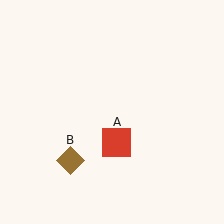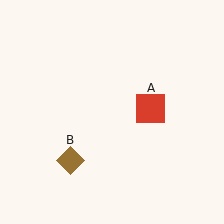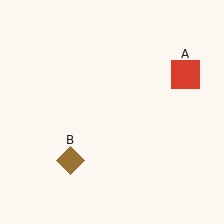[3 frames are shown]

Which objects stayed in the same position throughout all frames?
Brown diamond (object B) remained stationary.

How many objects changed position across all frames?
1 object changed position: red square (object A).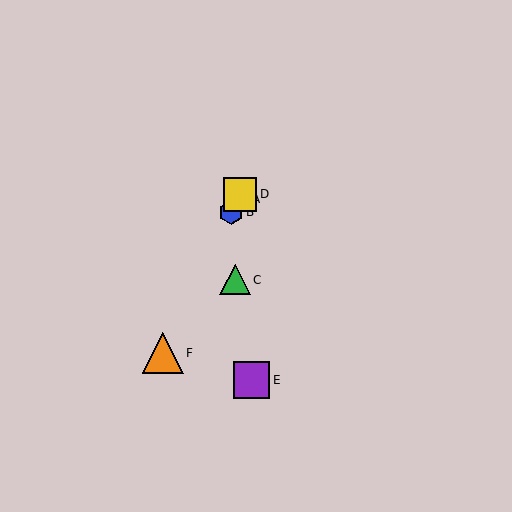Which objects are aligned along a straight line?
Objects A, B, D, F are aligned along a straight line.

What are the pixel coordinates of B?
Object B is at (231, 212).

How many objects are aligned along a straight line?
4 objects (A, B, D, F) are aligned along a straight line.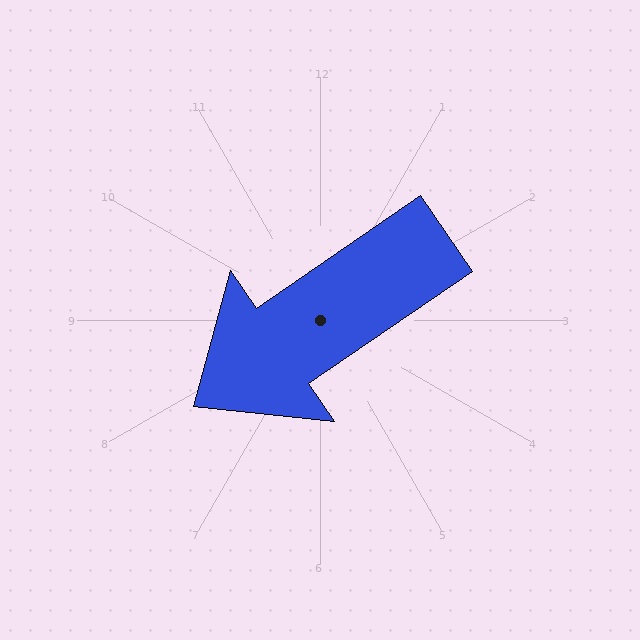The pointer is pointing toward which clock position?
Roughly 8 o'clock.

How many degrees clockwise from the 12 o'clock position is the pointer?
Approximately 236 degrees.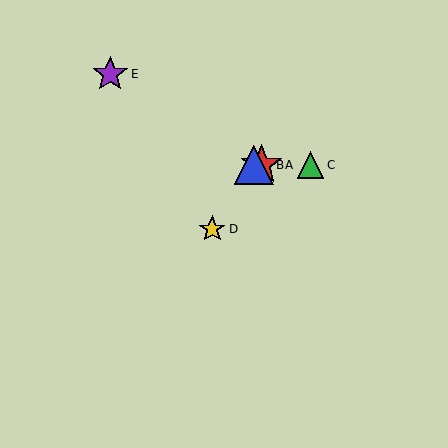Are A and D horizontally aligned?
No, A is at y≈165 and D is at y≈229.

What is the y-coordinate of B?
Object B is at y≈165.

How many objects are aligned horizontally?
3 objects (A, B, C) are aligned horizontally.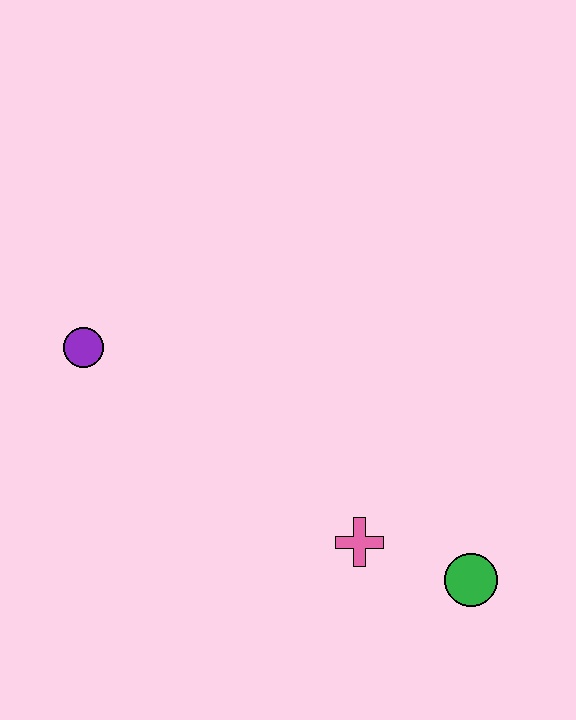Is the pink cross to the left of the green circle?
Yes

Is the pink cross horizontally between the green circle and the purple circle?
Yes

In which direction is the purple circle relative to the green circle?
The purple circle is to the left of the green circle.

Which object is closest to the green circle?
The pink cross is closest to the green circle.